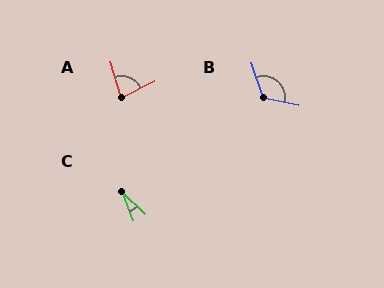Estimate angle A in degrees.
Approximately 81 degrees.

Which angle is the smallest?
C, at approximately 24 degrees.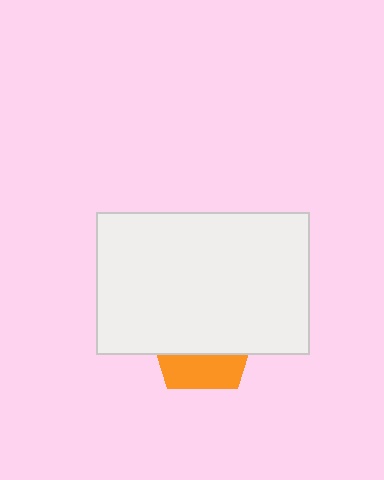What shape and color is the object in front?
The object in front is a white rectangle.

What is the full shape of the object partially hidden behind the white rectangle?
The partially hidden object is an orange pentagon.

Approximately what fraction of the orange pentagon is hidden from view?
Roughly 68% of the orange pentagon is hidden behind the white rectangle.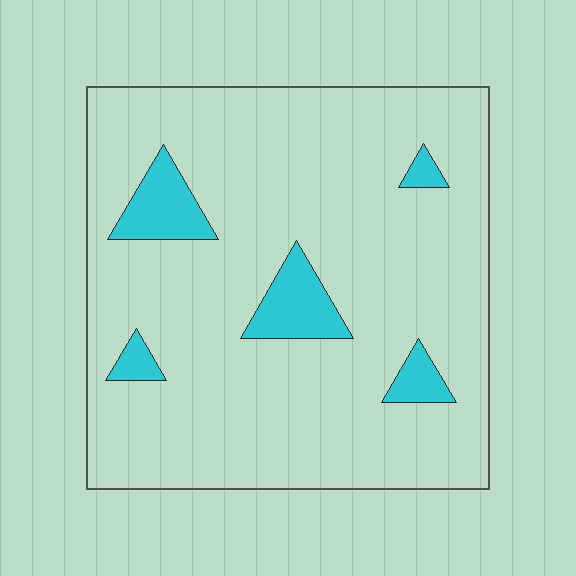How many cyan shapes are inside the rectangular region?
5.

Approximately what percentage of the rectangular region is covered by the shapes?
Approximately 10%.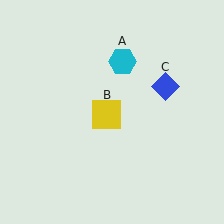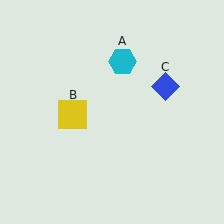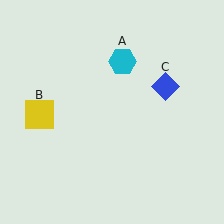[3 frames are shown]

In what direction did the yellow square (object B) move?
The yellow square (object B) moved left.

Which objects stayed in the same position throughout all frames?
Cyan hexagon (object A) and blue diamond (object C) remained stationary.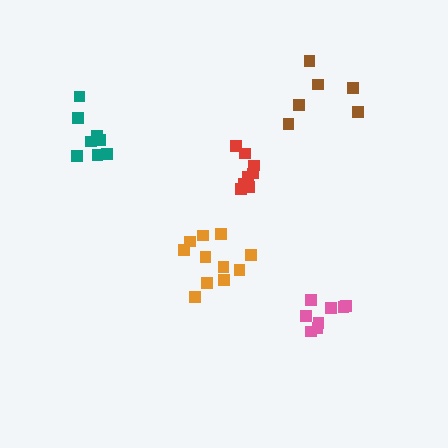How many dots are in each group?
Group 1: 8 dots, Group 2: 11 dots, Group 3: 10 dots, Group 4: 6 dots, Group 5: 8 dots (43 total).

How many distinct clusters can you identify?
There are 5 distinct clusters.